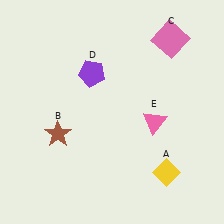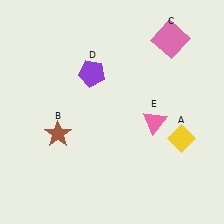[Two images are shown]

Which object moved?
The yellow diamond (A) moved up.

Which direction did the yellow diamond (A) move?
The yellow diamond (A) moved up.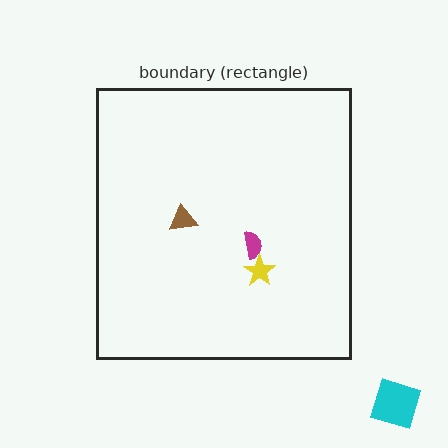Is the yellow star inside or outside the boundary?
Inside.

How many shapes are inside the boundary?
3 inside, 1 outside.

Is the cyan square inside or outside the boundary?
Outside.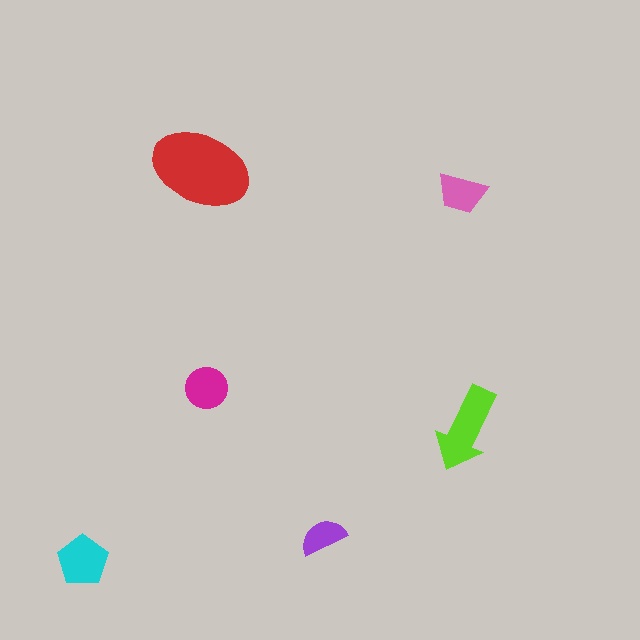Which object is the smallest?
The purple semicircle.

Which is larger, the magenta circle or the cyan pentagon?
The cyan pentagon.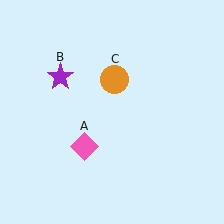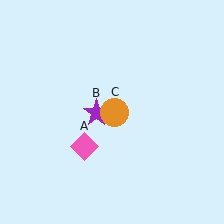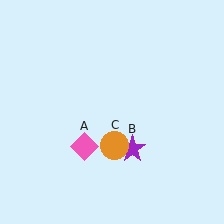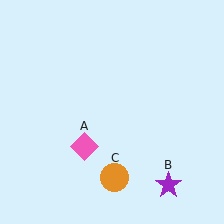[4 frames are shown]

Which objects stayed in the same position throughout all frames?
Pink diamond (object A) remained stationary.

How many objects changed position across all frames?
2 objects changed position: purple star (object B), orange circle (object C).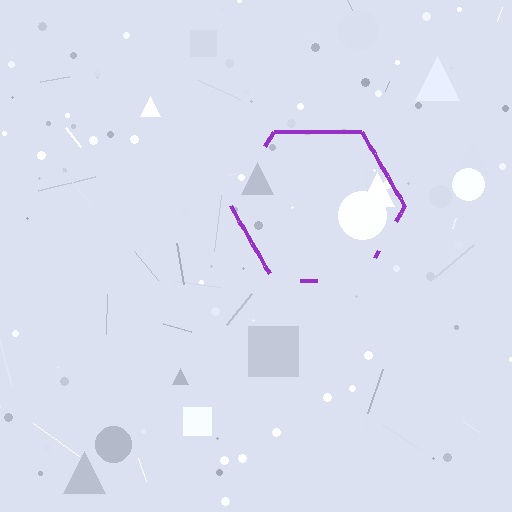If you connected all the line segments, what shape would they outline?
They would outline a hexagon.